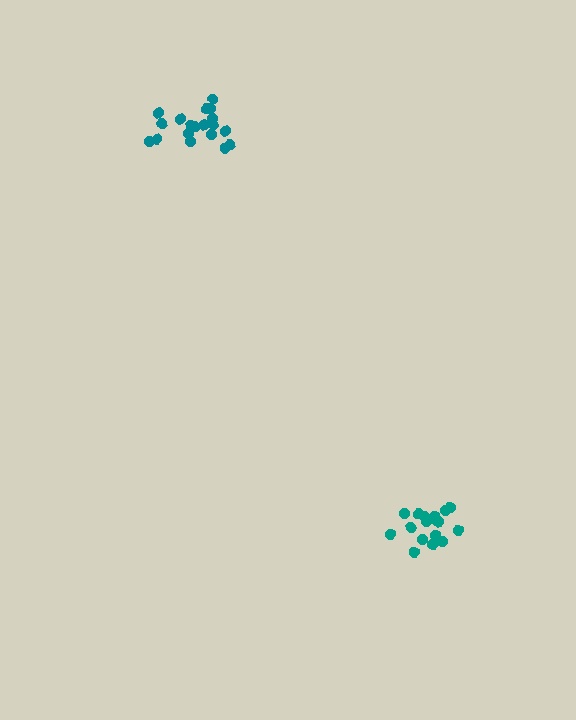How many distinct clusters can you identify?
There are 2 distinct clusters.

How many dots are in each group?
Group 1: 17 dots, Group 2: 19 dots (36 total).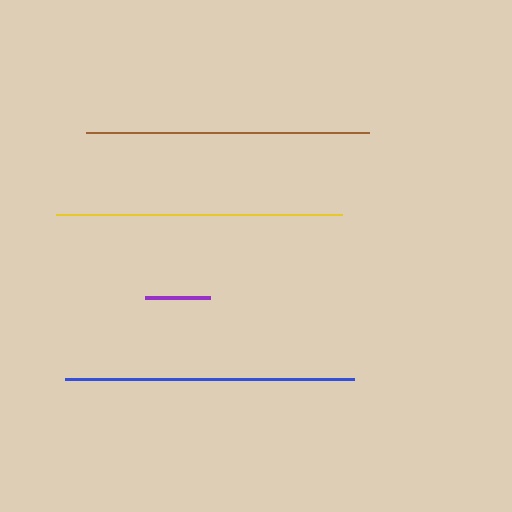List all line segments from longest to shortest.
From longest to shortest: blue, yellow, brown, purple.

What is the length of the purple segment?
The purple segment is approximately 65 pixels long.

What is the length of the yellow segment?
The yellow segment is approximately 286 pixels long.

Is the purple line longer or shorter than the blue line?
The blue line is longer than the purple line.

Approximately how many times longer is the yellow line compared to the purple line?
The yellow line is approximately 4.4 times the length of the purple line.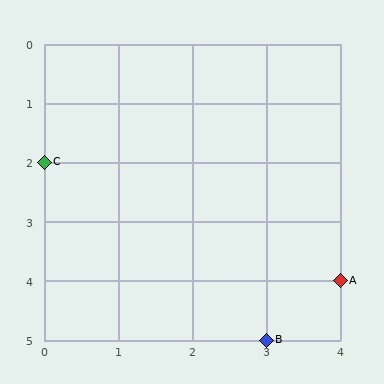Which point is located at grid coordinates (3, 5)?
Point B is at (3, 5).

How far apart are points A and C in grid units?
Points A and C are 4 columns and 2 rows apart (about 4.5 grid units diagonally).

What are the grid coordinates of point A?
Point A is at grid coordinates (4, 4).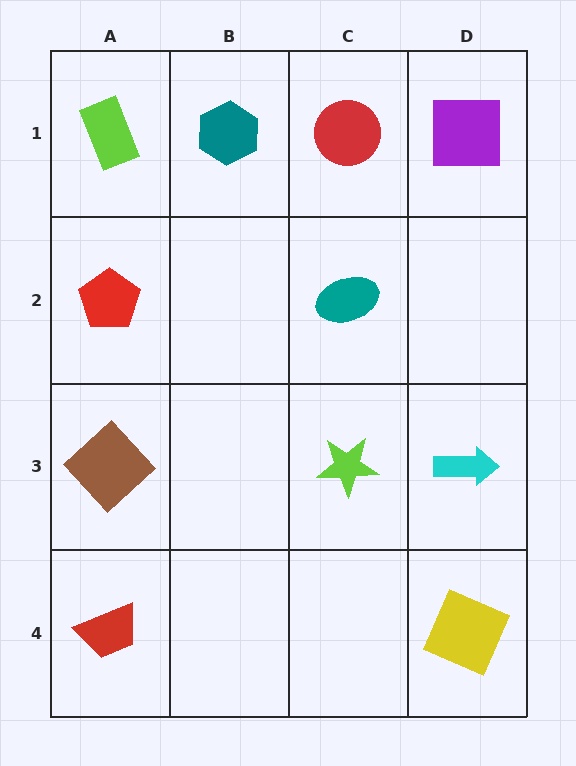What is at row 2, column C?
A teal ellipse.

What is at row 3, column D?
A cyan arrow.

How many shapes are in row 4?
2 shapes.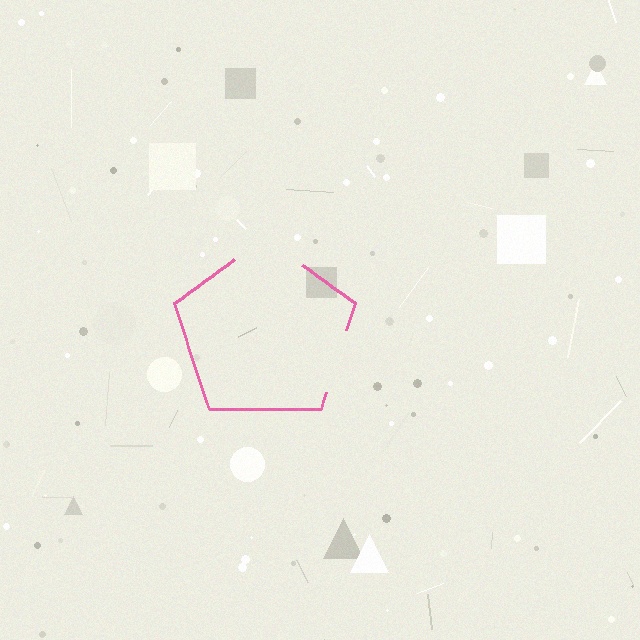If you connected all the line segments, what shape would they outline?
They would outline a pentagon.